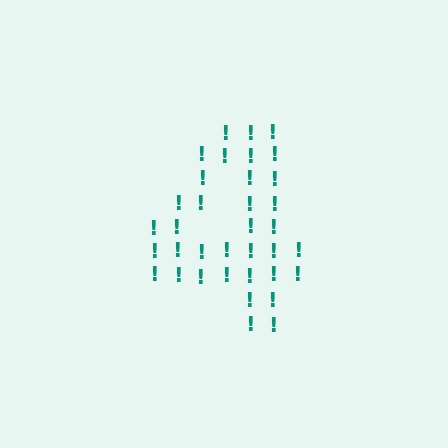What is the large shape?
The large shape is the digit 4.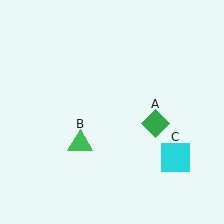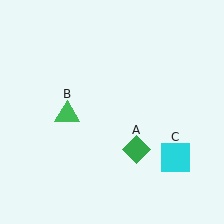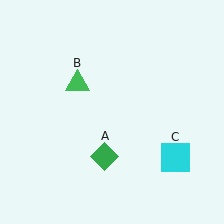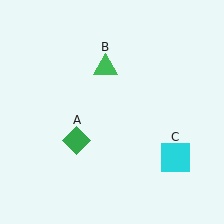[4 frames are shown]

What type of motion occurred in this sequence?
The green diamond (object A), green triangle (object B) rotated clockwise around the center of the scene.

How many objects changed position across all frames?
2 objects changed position: green diamond (object A), green triangle (object B).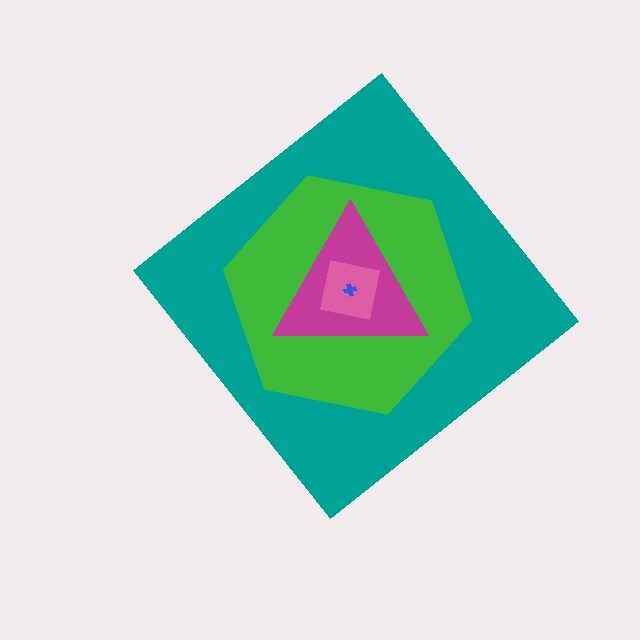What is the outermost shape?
The teal diamond.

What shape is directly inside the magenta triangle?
The pink square.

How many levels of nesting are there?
5.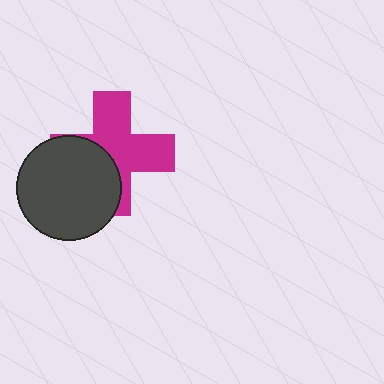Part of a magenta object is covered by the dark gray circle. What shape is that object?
It is a cross.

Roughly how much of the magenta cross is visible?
About half of it is visible (roughly 60%).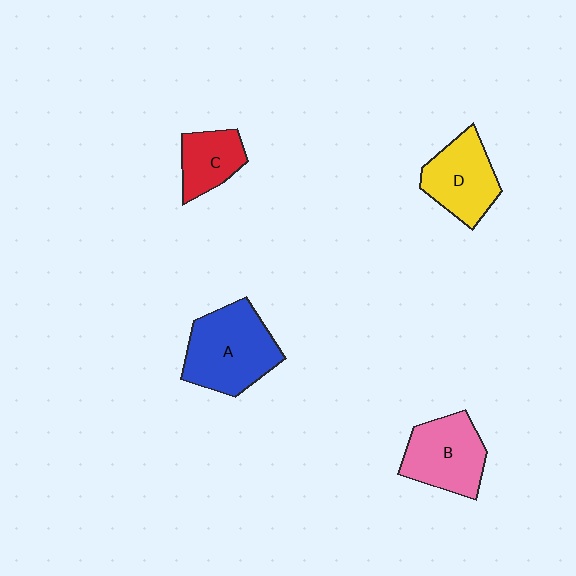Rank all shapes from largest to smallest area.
From largest to smallest: A (blue), B (pink), D (yellow), C (red).